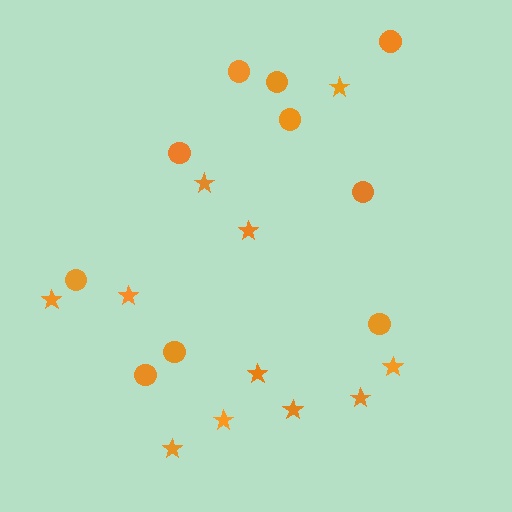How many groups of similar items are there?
There are 2 groups: one group of circles (10) and one group of stars (11).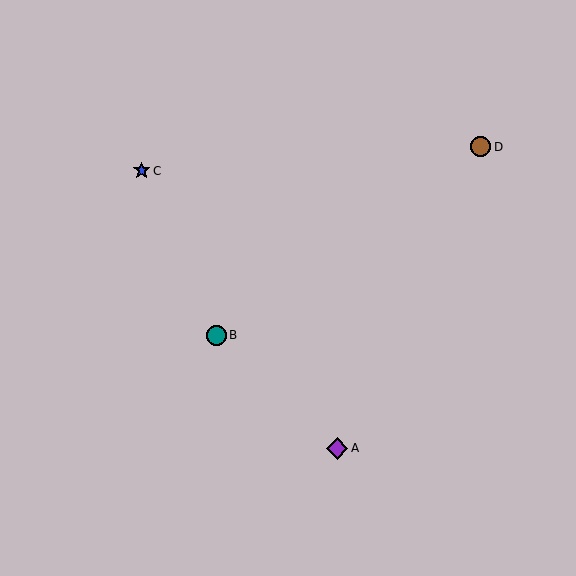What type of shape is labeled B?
Shape B is a teal circle.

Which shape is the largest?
The purple diamond (labeled A) is the largest.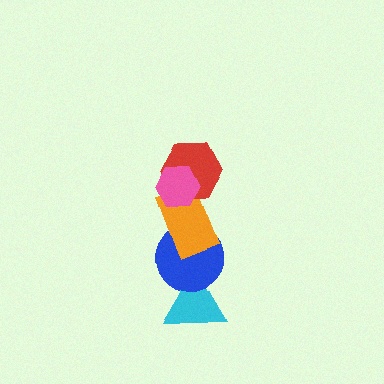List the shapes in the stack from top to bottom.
From top to bottom: the pink hexagon, the red hexagon, the orange rectangle, the blue circle, the cyan triangle.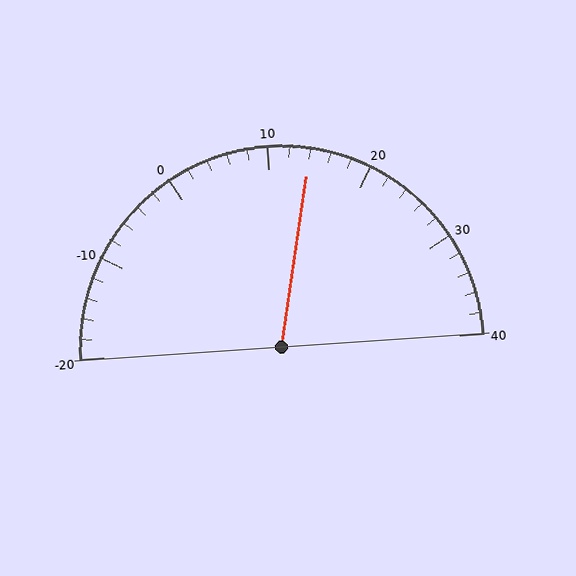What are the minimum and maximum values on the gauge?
The gauge ranges from -20 to 40.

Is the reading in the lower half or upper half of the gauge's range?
The reading is in the upper half of the range (-20 to 40).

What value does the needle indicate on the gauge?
The needle indicates approximately 14.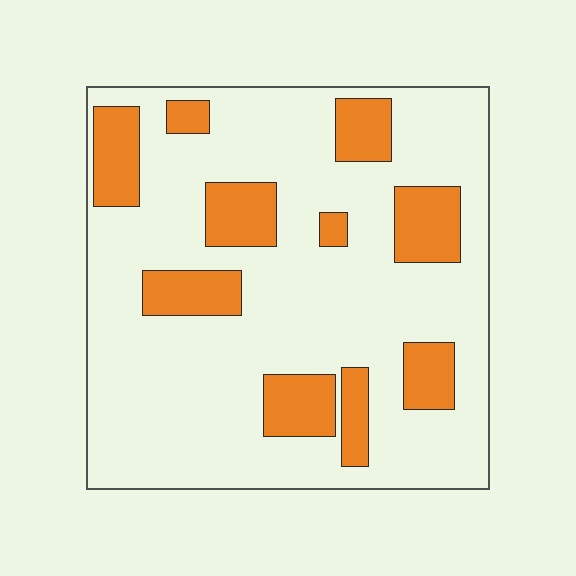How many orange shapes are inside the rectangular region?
10.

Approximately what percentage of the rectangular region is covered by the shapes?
Approximately 20%.